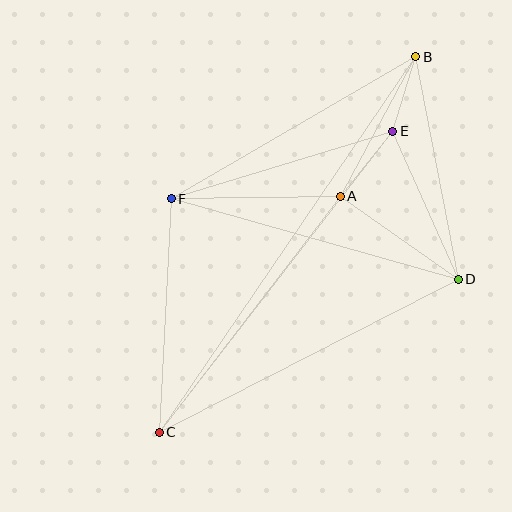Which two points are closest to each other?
Points B and E are closest to each other.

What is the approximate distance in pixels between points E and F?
The distance between E and F is approximately 232 pixels.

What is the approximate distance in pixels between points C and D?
The distance between C and D is approximately 336 pixels.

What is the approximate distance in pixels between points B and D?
The distance between B and D is approximately 226 pixels.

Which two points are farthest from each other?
Points B and C are farthest from each other.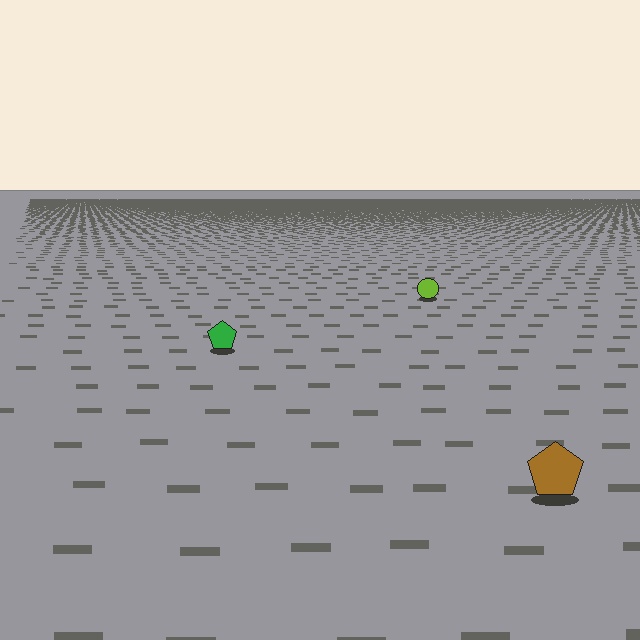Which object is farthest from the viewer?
The lime circle is farthest from the viewer. It appears smaller and the ground texture around it is denser.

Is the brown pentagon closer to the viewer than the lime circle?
Yes. The brown pentagon is closer — you can tell from the texture gradient: the ground texture is coarser near it.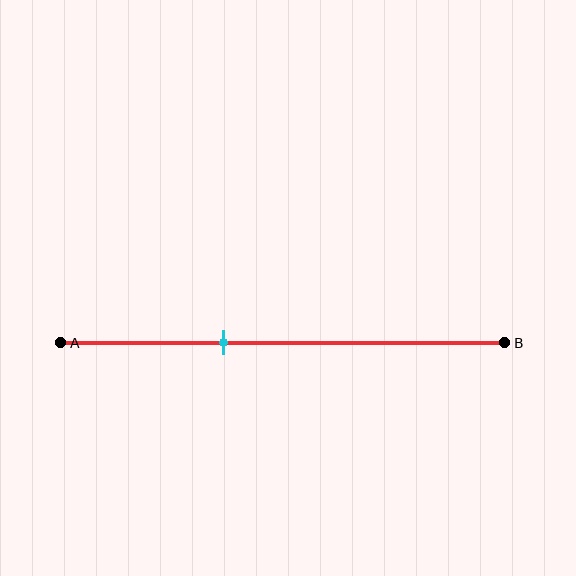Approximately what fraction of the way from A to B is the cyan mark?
The cyan mark is approximately 35% of the way from A to B.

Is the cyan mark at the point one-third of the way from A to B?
No, the mark is at about 35% from A, not at the 33% one-third point.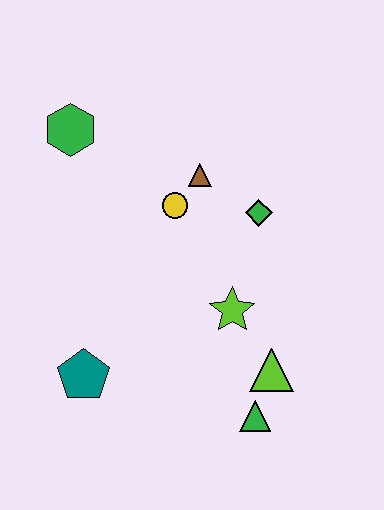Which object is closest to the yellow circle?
The brown triangle is closest to the yellow circle.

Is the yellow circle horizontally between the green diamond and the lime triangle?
No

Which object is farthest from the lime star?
The green hexagon is farthest from the lime star.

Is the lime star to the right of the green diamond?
No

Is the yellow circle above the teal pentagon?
Yes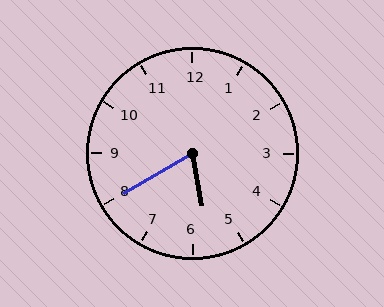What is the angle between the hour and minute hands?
Approximately 70 degrees.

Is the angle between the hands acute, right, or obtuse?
It is acute.